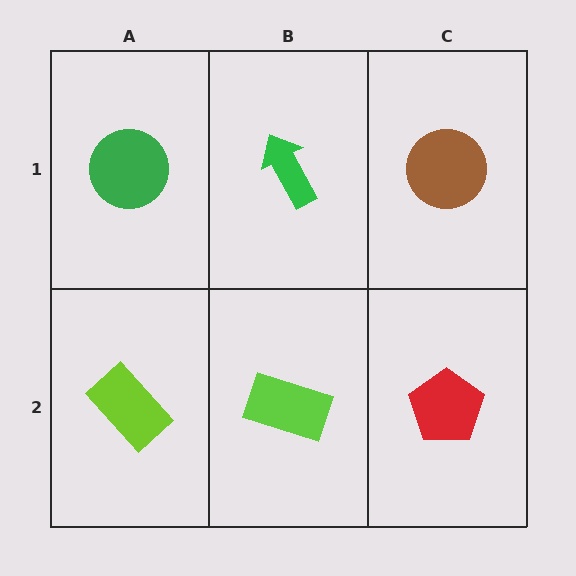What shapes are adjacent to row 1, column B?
A lime rectangle (row 2, column B), a green circle (row 1, column A), a brown circle (row 1, column C).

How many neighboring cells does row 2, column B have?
3.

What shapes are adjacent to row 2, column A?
A green circle (row 1, column A), a lime rectangle (row 2, column B).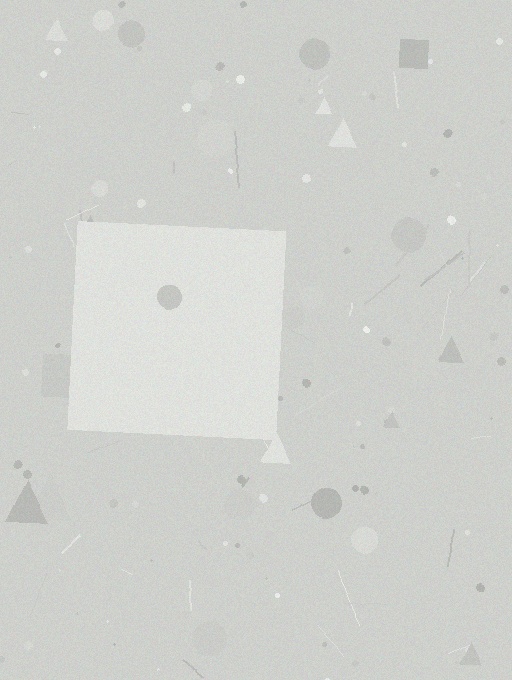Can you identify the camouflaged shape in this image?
The camouflaged shape is a square.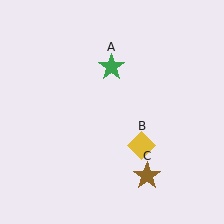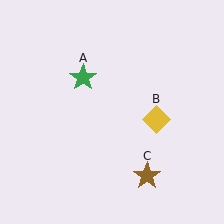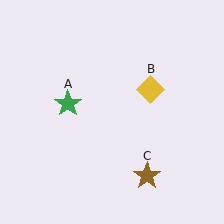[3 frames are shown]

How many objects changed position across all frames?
2 objects changed position: green star (object A), yellow diamond (object B).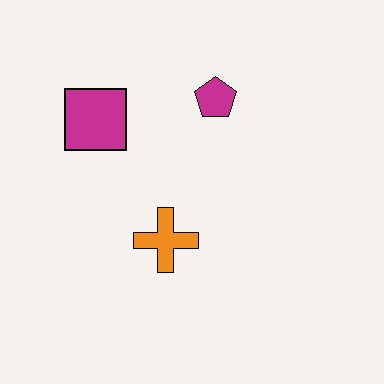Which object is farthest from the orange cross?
The magenta pentagon is farthest from the orange cross.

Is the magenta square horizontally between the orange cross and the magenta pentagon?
No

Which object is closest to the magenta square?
The magenta pentagon is closest to the magenta square.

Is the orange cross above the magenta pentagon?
No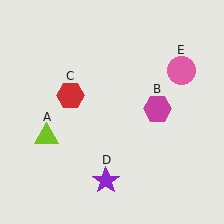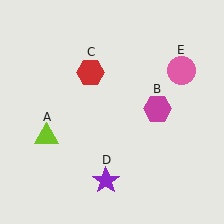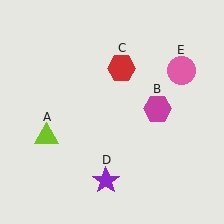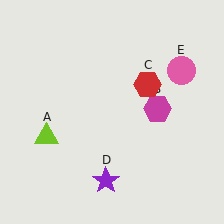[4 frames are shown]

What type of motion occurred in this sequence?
The red hexagon (object C) rotated clockwise around the center of the scene.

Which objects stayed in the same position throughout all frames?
Lime triangle (object A) and magenta hexagon (object B) and purple star (object D) and pink circle (object E) remained stationary.